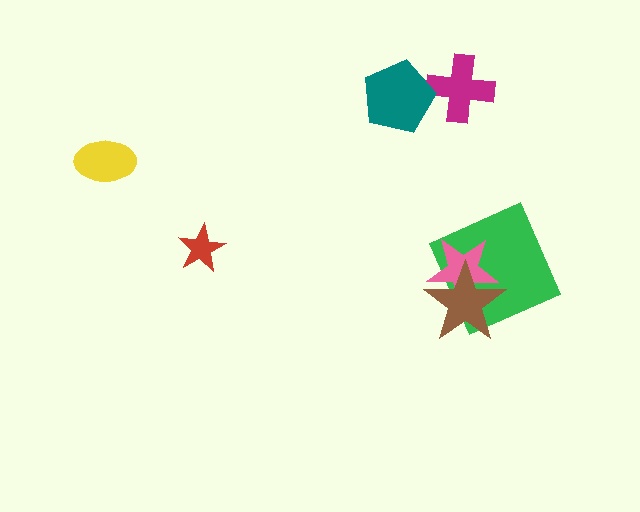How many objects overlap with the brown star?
2 objects overlap with the brown star.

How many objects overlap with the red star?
0 objects overlap with the red star.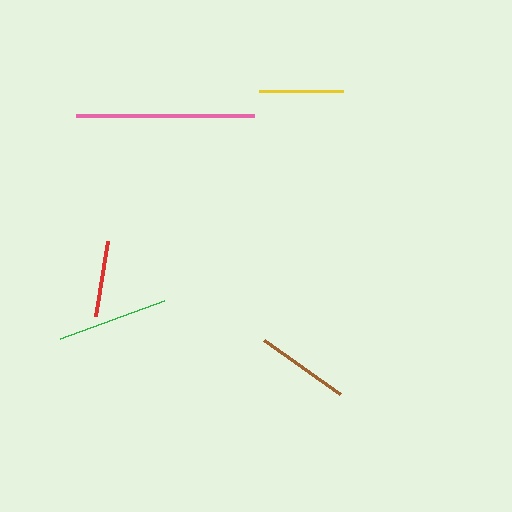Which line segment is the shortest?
The red line is the shortest at approximately 76 pixels.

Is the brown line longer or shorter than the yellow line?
The brown line is longer than the yellow line.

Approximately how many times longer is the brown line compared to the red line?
The brown line is approximately 1.2 times the length of the red line.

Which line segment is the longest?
The pink line is the longest at approximately 178 pixels.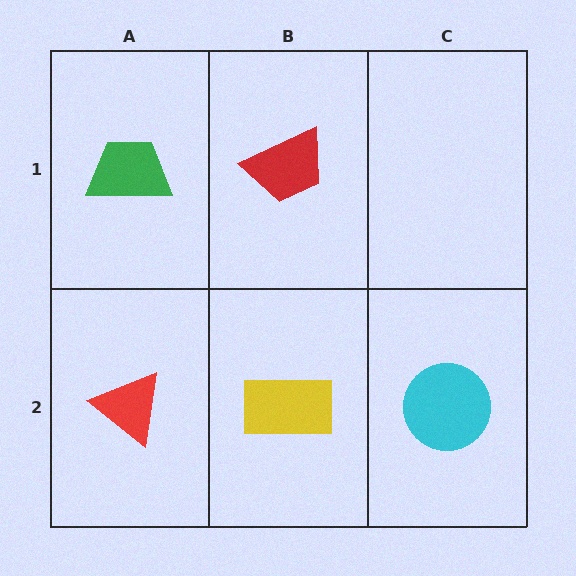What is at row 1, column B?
A red trapezoid.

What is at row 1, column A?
A green trapezoid.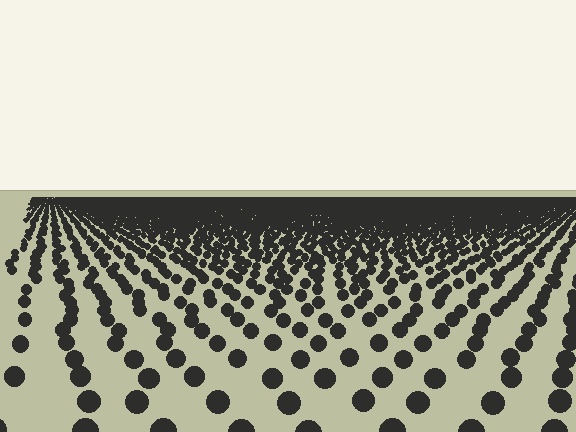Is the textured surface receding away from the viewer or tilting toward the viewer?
The surface is receding away from the viewer. Texture elements get smaller and denser toward the top.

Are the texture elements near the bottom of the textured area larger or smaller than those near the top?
Larger. Near the bottom, elements are closer to the viewer and appear at a bigger on-screen size.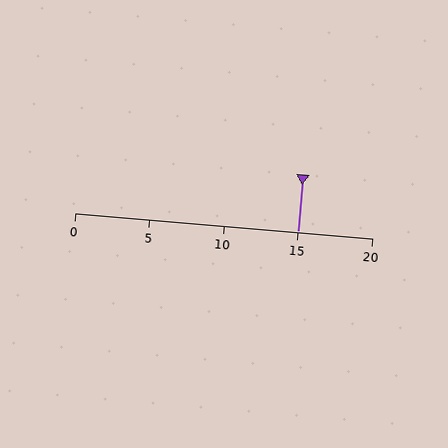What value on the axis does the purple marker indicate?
The marker indicates approximately 15.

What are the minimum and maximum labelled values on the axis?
The axis runs from 0 to 20.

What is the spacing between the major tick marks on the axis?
The major ticks are spaced 5 apart.